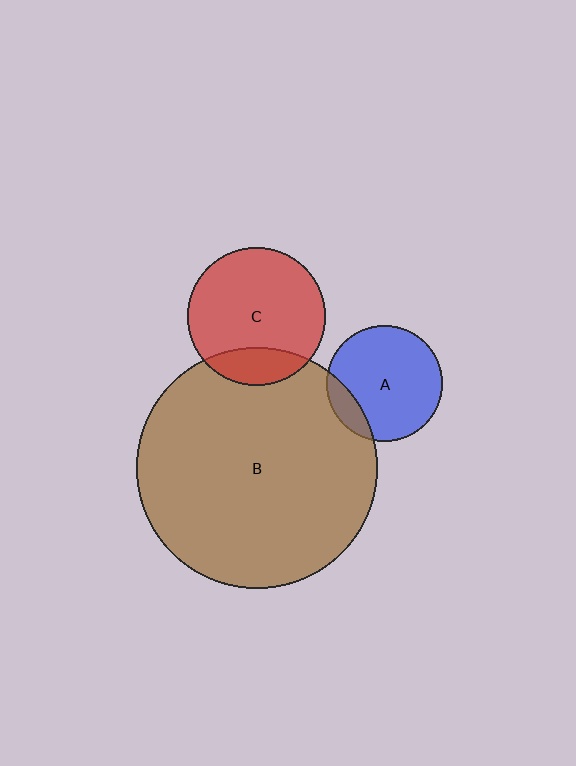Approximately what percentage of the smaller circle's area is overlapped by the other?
Approximately 15%.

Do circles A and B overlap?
Yes.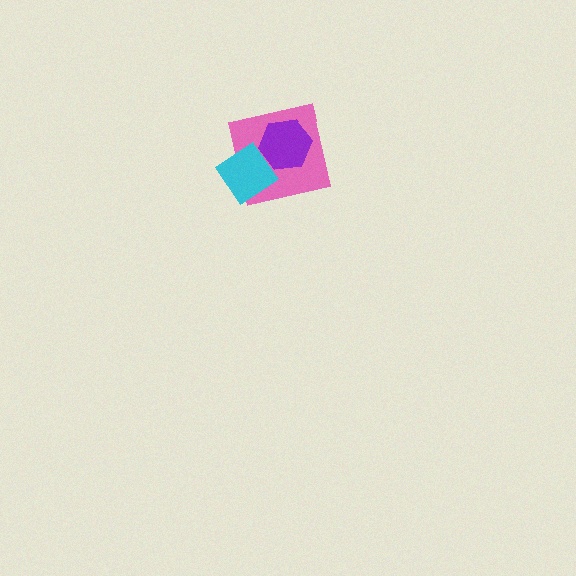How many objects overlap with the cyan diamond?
2 objects overlap with the cyan diamond.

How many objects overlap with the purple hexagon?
2 objects overlap with the purple hexagon.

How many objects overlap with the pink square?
2 objects overlap with the pink square.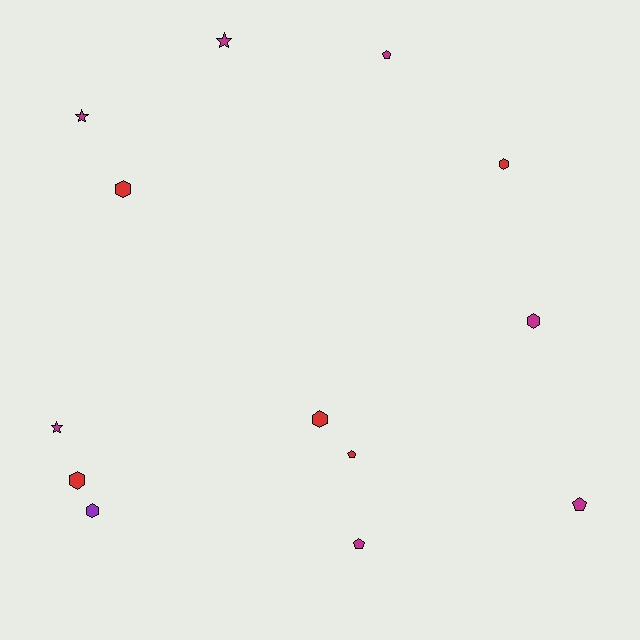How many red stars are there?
There are no red stars.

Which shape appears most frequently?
Hexagon, with 6 objects.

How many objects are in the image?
There are 13 objects.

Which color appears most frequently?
Magenta, with 7 objects.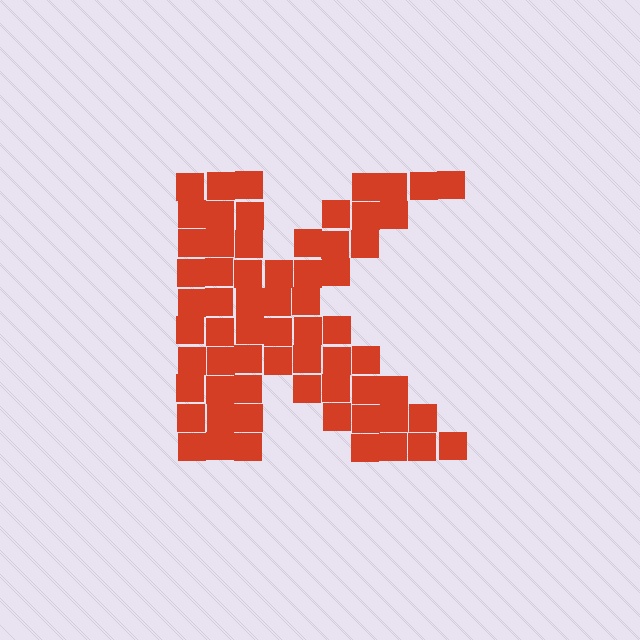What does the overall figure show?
The overall figure shows the letter K.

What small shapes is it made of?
It is made of small squares.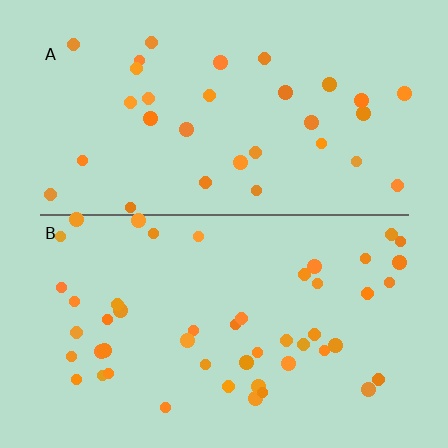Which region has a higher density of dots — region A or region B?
B (the bottom).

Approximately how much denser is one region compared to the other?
Approximately 1.5× — region B over region A.